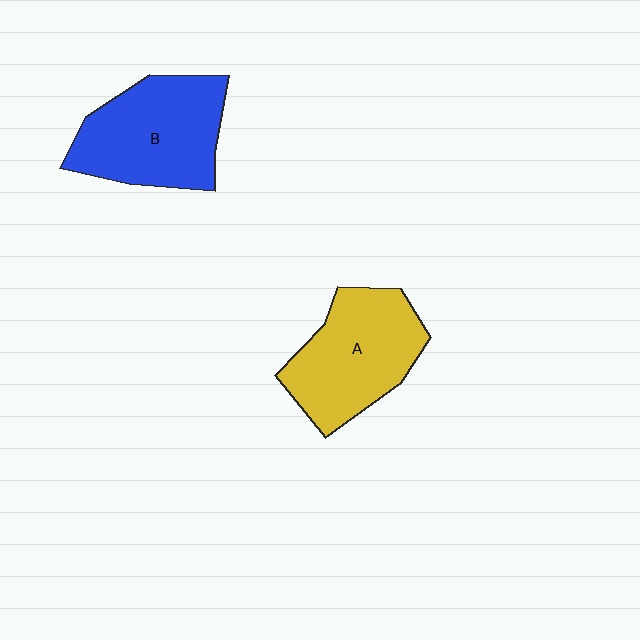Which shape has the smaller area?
Shape A (yellow).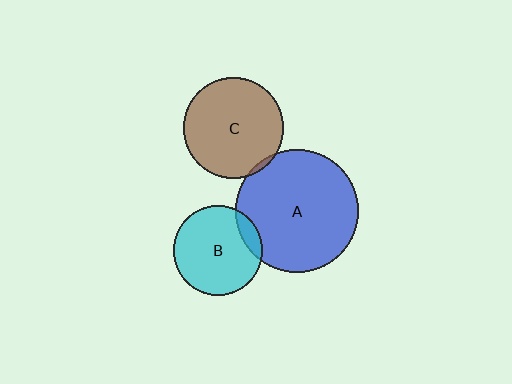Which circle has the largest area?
Circle A (blue).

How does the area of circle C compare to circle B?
Approximately 1.3 times.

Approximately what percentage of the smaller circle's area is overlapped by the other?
Approximately 5%.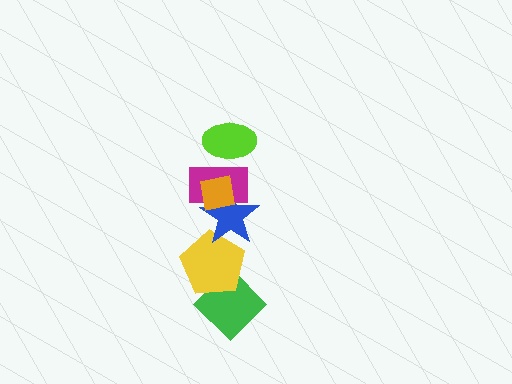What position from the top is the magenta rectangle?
The magenta rectangle is 3rd from the top.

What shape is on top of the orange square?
The lime ellipse is on top of the orange square.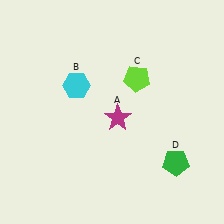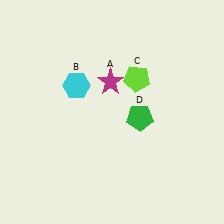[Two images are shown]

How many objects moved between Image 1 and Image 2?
2 objects moved between the two images.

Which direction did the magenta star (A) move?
The magenta star (A) moved up.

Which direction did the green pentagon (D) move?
The green pentagon (D) moved up.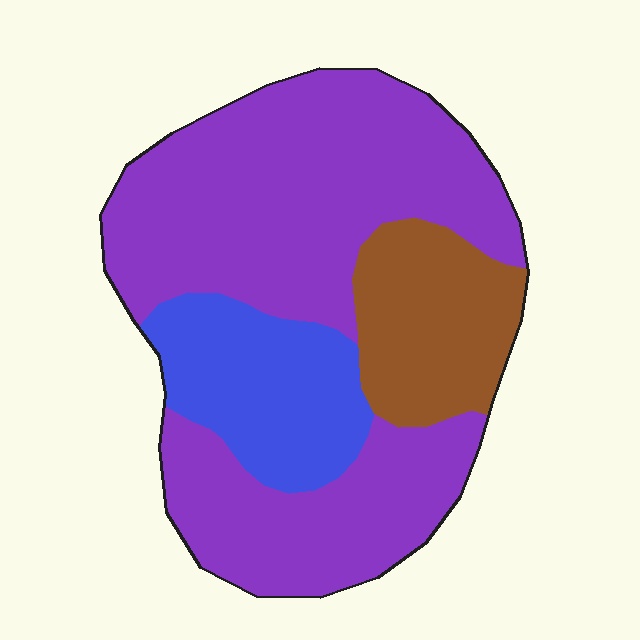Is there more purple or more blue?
Purple.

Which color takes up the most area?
Purple, at roughly 65%.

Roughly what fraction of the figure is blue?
Blue takes up less than a quarter of the figure.